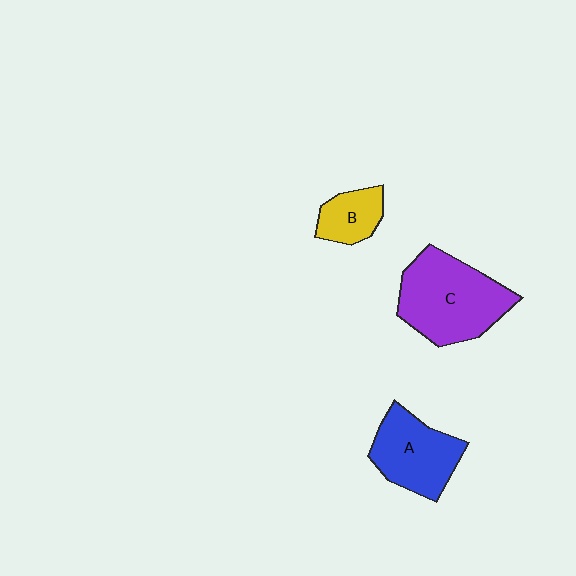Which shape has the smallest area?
Shape B (yellow).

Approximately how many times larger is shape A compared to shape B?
Approximately 1.9 times.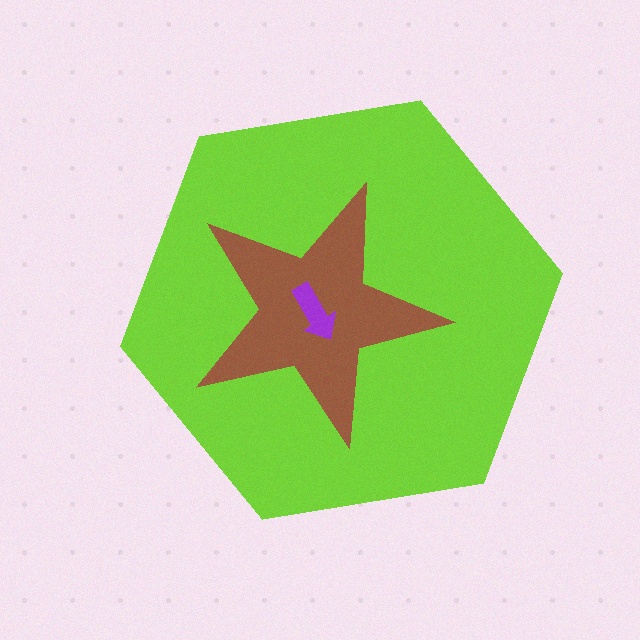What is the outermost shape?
The lime hexagon.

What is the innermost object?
The purple arrow.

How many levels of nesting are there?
3.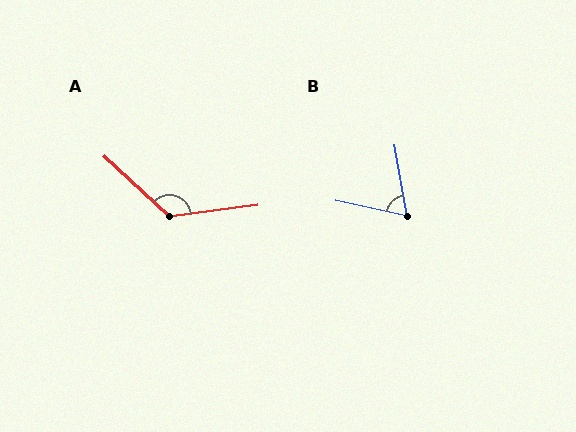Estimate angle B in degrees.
Approximately 68 degrees.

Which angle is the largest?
A, at approximately 130 degrees.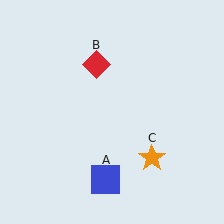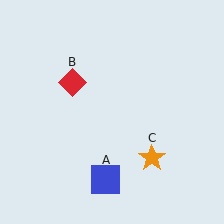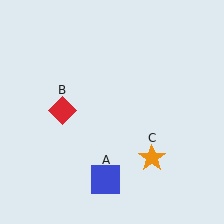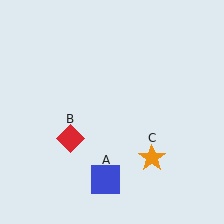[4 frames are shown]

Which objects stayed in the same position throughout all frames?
Blue square (object A) and orange star (object C) remained stationary.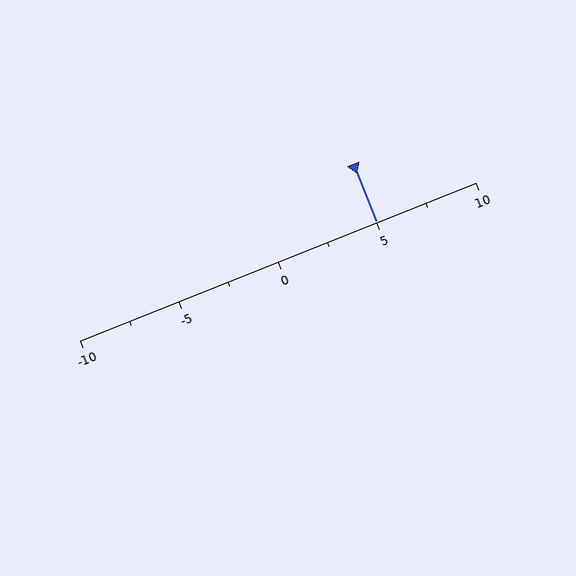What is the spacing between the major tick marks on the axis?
The major ticks are spaced 5 apart.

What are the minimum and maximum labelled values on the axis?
The axis runs from -10 to 10.